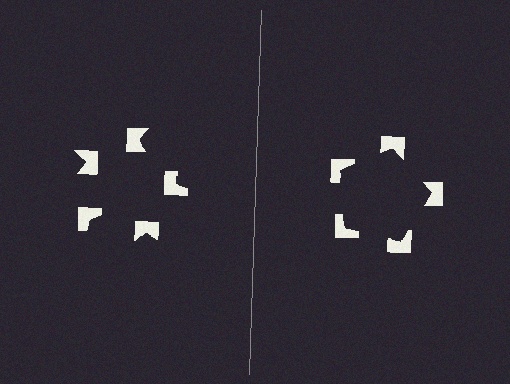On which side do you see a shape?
An illusory pentagon appears on the right side. On the left side the wedge cuts are rotated, so no coherent shape forms.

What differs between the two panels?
The notched squares are positioned identically on both sides; only the wedge orientations differ. On the right they align to a pentagon; on the left they are misaligned.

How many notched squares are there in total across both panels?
10 — 5 on each side.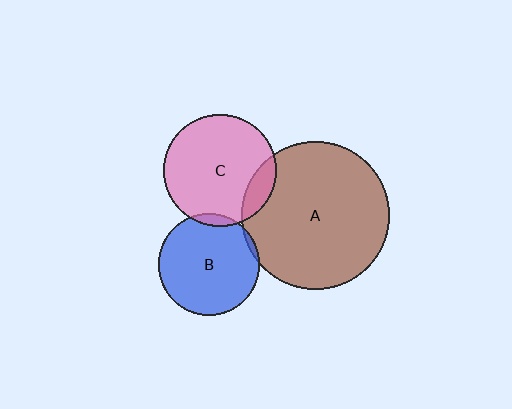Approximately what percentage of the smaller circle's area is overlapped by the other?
Approximately 5%.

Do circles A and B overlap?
Yes.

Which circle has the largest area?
Circle A (brown).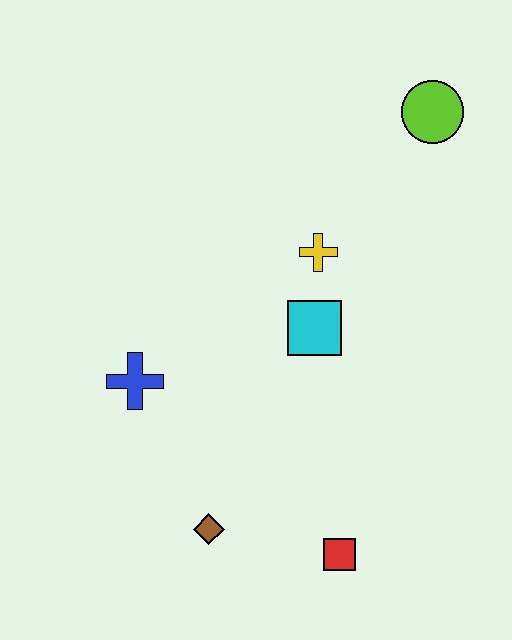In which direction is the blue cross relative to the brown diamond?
The blue cross is above the brown diamond.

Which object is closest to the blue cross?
The brown diamond is closest to the blue cross.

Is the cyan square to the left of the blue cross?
No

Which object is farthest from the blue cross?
The lime circle is farthest from the blue cross.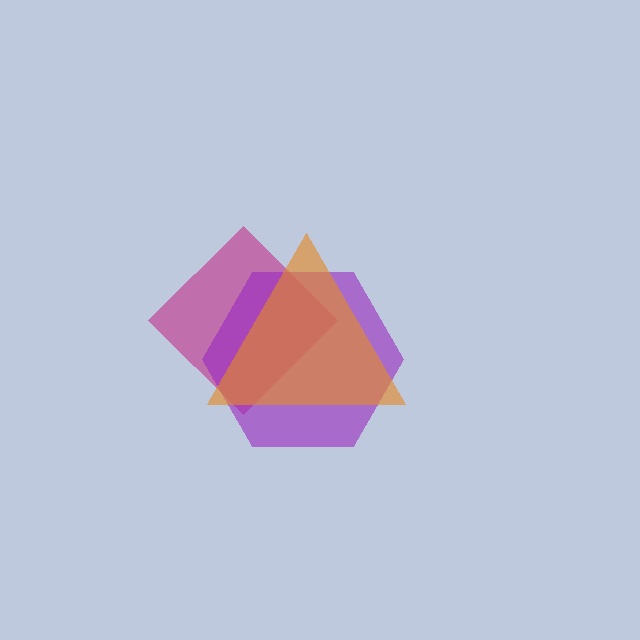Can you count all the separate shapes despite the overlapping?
Yes, there are 3 separate shapes.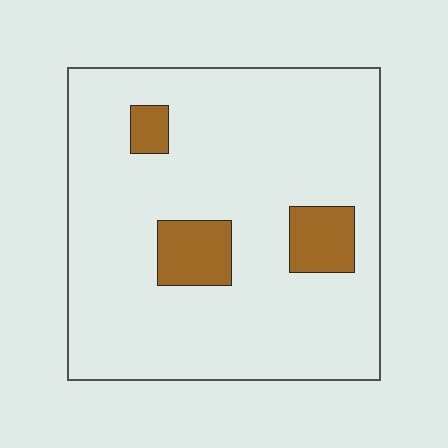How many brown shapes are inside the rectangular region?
3.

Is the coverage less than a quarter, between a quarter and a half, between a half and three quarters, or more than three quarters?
Less than a quarter.